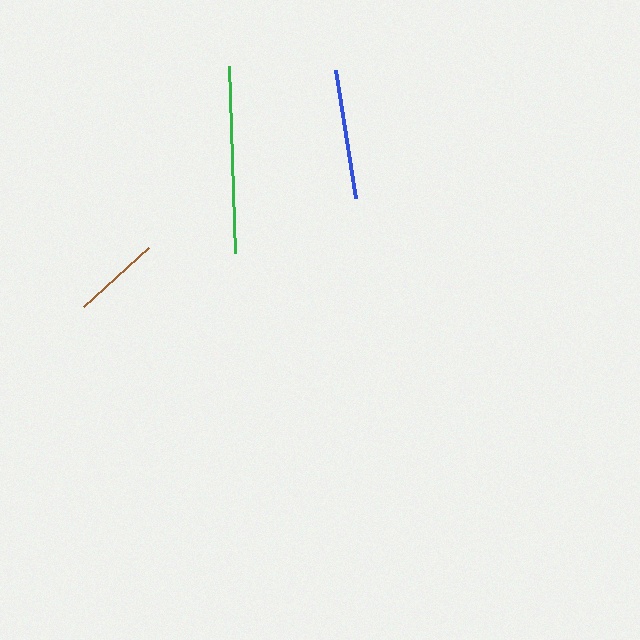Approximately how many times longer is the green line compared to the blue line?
The green line is approximately 1.4 times the length of the blue line.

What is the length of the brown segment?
The brown segment is approximately 88 pixels long.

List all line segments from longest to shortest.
From longest to shortest: green, blue, brown.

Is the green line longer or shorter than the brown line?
The green line is longer than the brown line.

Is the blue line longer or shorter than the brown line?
The blue line is longer than the brown line.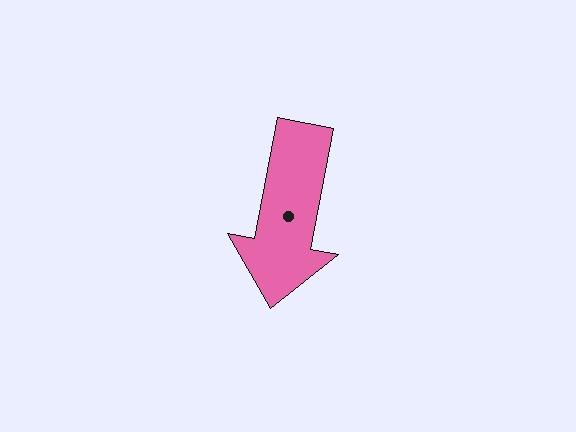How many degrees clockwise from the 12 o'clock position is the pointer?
Approximately 191 degrees.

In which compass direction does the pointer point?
South.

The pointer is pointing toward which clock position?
Roughly 6 o'clock.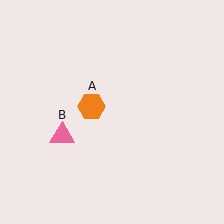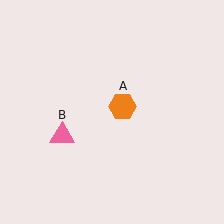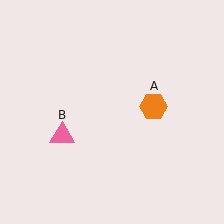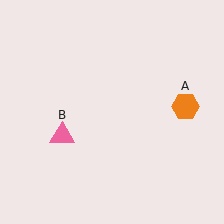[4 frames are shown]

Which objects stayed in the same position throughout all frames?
Pink triangle (object B) remained stationary.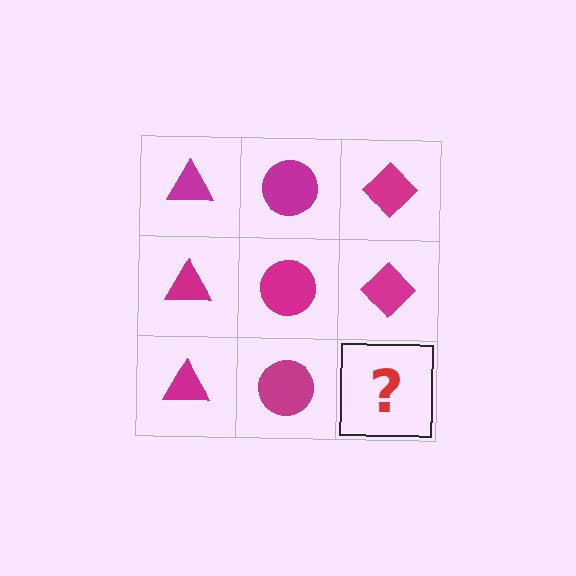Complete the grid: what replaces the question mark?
The question mark should be replaced with a magenta diamond.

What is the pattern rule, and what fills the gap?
The rule is that each column has a consistent shape. The gap should be filled with a magenta diamond.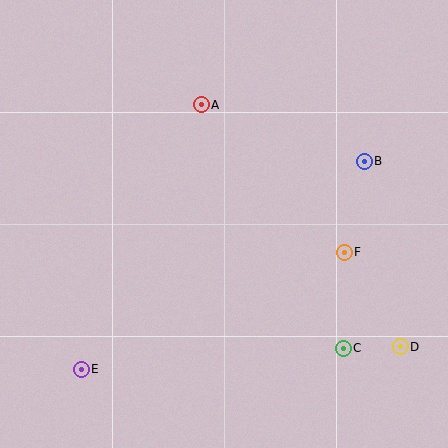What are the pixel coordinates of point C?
Point C is at (343, 348).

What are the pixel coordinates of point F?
Point F is at (344, 252).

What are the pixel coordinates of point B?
Point B is at (364, 161).